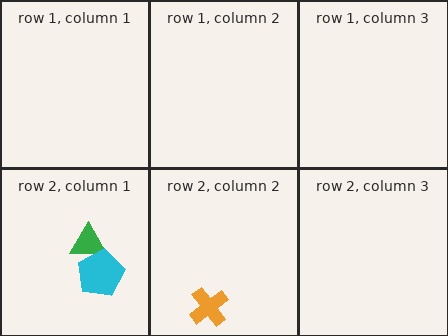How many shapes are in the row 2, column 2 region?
1.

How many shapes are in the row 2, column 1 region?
2.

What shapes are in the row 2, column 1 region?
The green triangle, the cyan pentagon.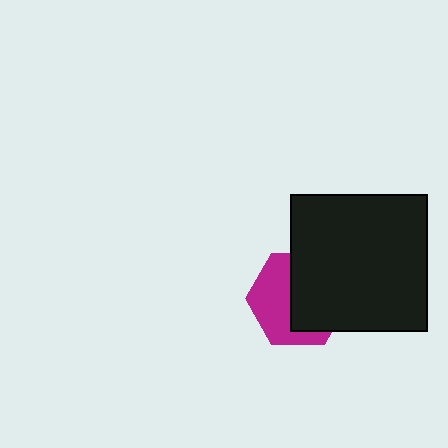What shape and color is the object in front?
The object in front is a black square.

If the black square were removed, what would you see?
You would see the complete magenta hexagon.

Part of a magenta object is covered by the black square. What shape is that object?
It is a hexagon.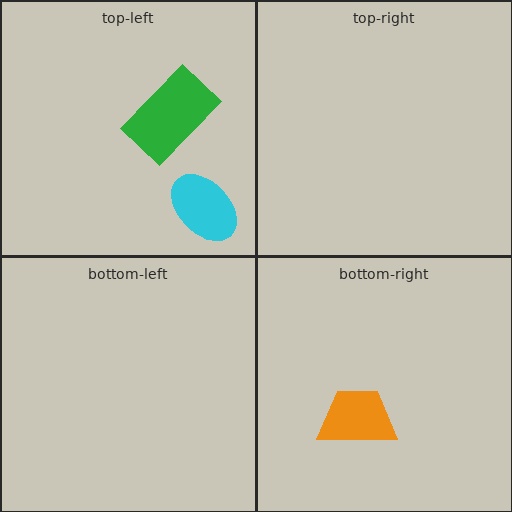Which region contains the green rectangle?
The top-left region.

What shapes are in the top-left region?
The cyan ellipse, the green rectangle.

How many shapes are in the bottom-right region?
1.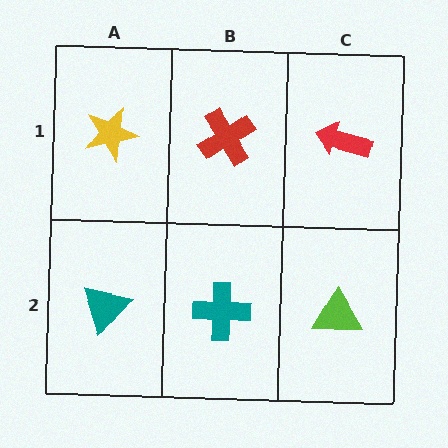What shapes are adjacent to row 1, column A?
A teal triangle (row 2, column A), a red cross (row 1, column B).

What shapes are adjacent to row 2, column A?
A yellow star (row 1, column A), a teal cross (row 2, column B).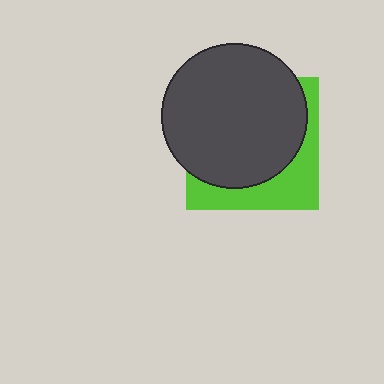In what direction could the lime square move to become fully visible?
The lime square could move toward the lower-right. That would shift it out from behind the dark gray circle entirely.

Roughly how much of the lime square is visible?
A small part of it is visible (roughly 32%).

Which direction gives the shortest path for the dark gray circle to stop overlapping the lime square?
Moving toward the upper-left gives the shortest separation.